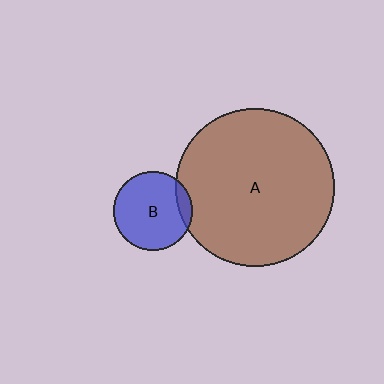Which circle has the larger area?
Circle A (brown).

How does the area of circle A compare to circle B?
Approximately 4.0 times.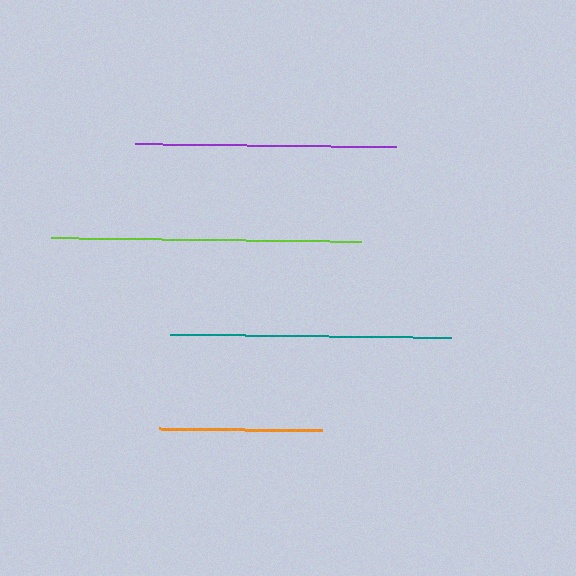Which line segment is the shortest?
The orange line is the shortest at approximately 163 pixels.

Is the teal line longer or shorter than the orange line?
The teal line is longer than the orange line.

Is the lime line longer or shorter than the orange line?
The lime line is longer than the orange line.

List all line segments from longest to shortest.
From longest to shortest: lime, teal, purple, orange.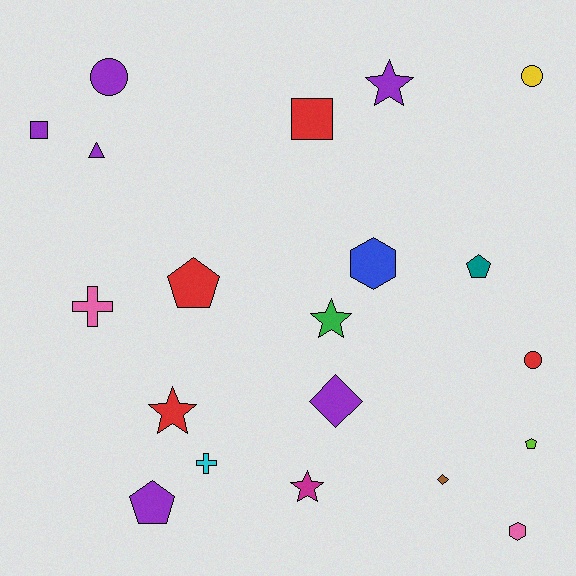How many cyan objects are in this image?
There is 1 cyan object.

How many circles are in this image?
There are 3 circles.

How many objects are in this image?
There are 20 objects.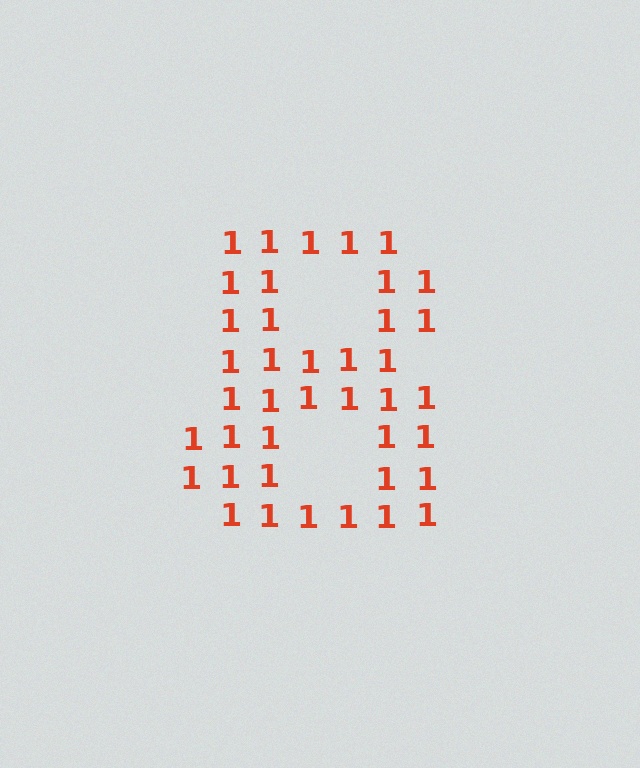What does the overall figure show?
The overall figure shows the digit 8.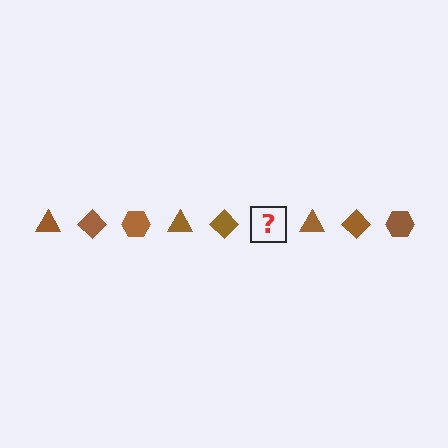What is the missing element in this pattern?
The missing element is a brown hexagon.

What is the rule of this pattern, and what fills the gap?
The rule is that the pattern cycles through triangle, diamond, hexagon shapes in brown. The gap should be filled with a brown hexagon.